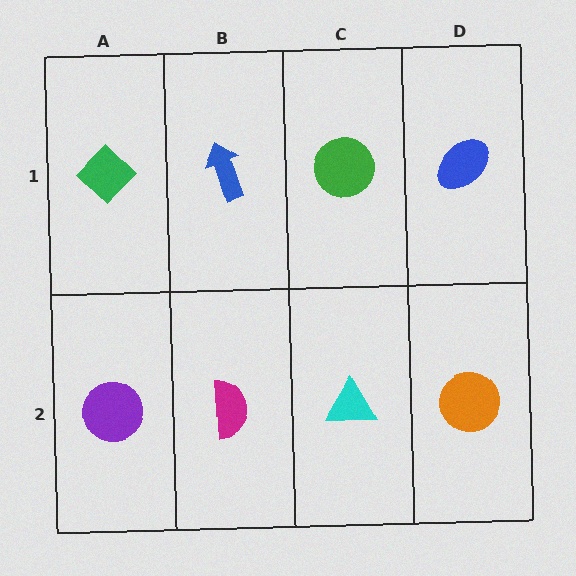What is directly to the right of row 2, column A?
A magenta semicircle.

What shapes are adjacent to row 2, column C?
A green circle (row 1, column C), a magenta semicircle (row 2, column B), an orange circle (row 2, column D).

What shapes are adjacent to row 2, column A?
A green diamond (row 1, column A), a magenta semicircle (row 2, column B).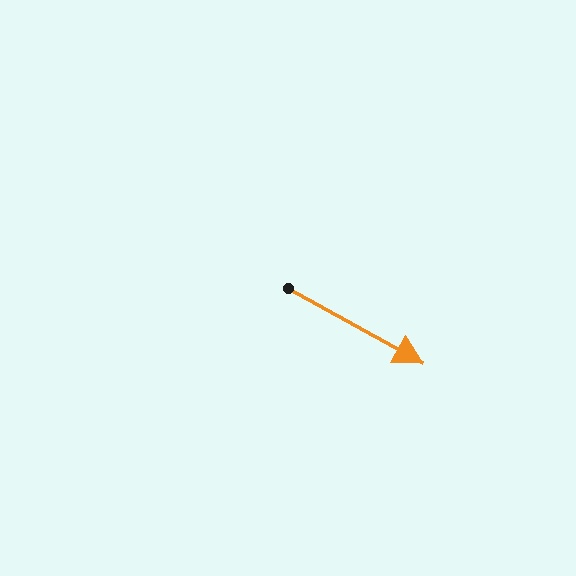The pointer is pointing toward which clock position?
Roughly 4 o'clock.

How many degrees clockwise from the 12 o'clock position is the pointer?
Approximately 119 degrees.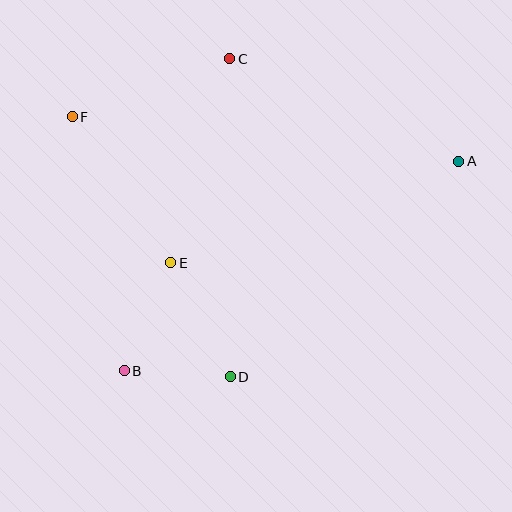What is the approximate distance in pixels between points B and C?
The distance between B and C is approximately 329 pixels.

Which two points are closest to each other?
Points B and D are closest to each other.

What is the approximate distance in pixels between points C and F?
The distance between C and F is approximately 168 pixels.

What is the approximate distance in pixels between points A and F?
The distance between A and F is approximately 389 pixels.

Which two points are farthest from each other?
Points A and B are farthest from each other.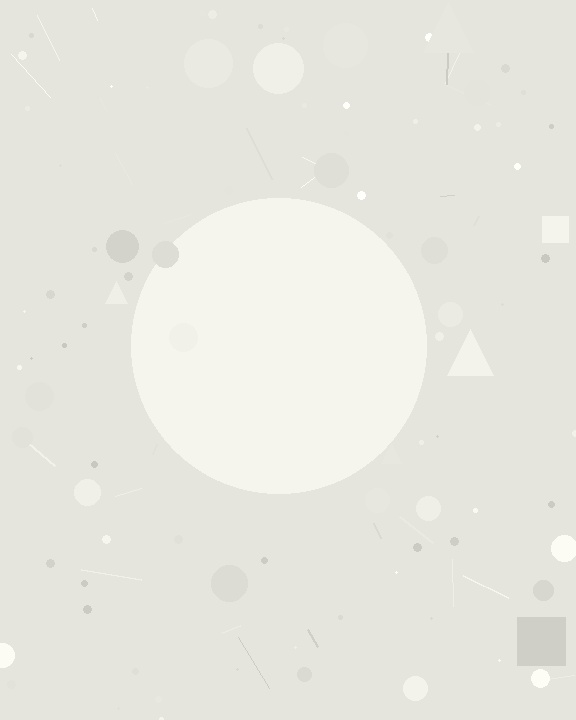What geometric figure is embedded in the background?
A circle is embedded in the background.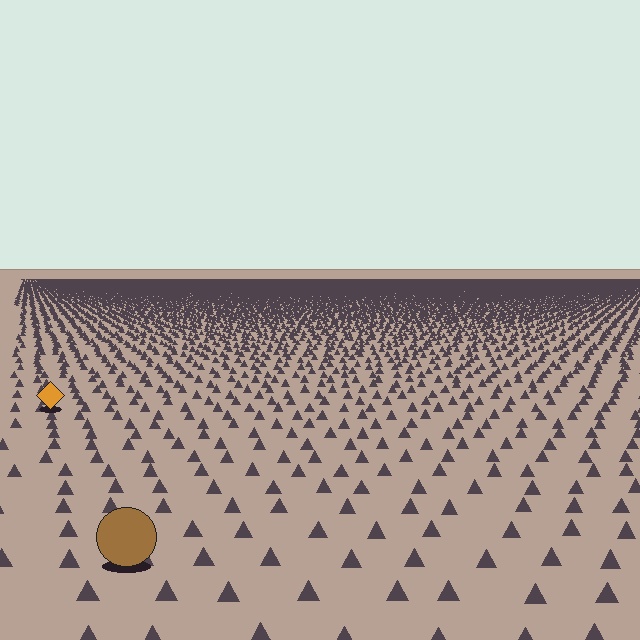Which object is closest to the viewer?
The brown circle is closest. The texture marks near it are larger and more spread out.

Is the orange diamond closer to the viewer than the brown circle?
No. The brown circle is closer — you can tell from the texture gradient: the ground texture is coarser near it.